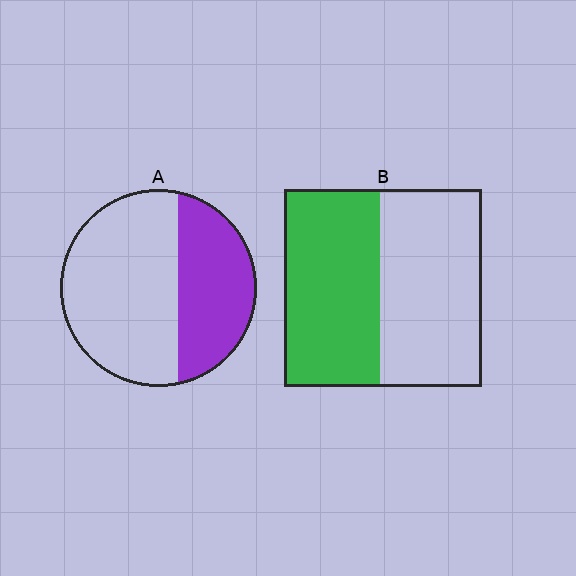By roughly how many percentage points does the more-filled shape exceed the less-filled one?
By roughly 10 percentage points (B over A).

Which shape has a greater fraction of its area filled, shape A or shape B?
Shape B.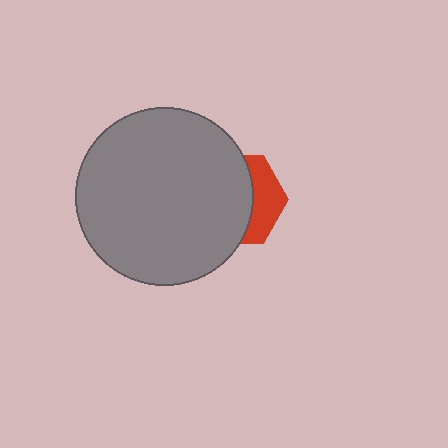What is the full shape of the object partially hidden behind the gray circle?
The partially hidden object is a red hexagon.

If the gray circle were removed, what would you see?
You would see the complete red hexagon.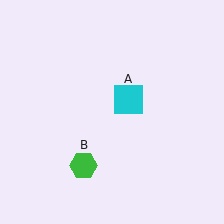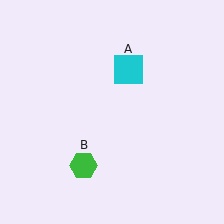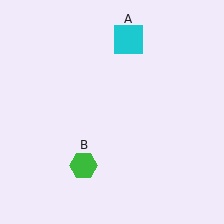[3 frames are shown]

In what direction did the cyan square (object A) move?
The cyan square (object A) moved up.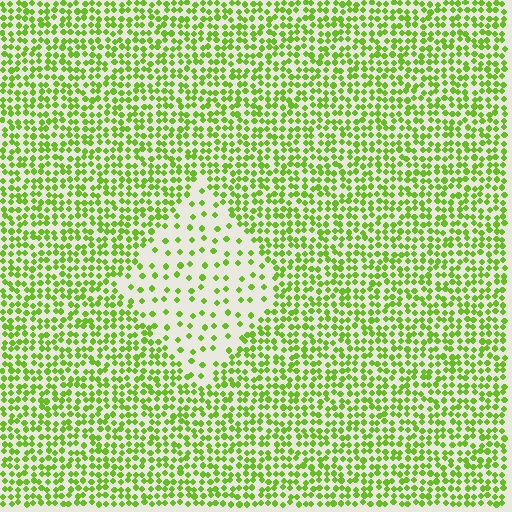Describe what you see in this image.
The image contains small lime elements arranged at two different densities. A diamond-shaped region is visible where the elements are less densely packed than the surrounding area.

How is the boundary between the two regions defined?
The boundary is defined by a change in element density (approximately 2.8x ratio). All elements are the same color, size, and shape.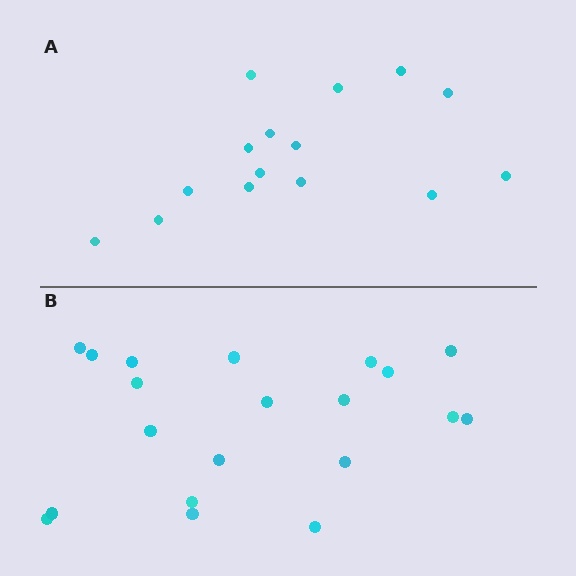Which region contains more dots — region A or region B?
Region B (the bottom region) has more dots.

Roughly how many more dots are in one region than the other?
Region B has about 5 more dots than region A.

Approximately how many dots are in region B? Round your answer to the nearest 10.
About 20 dots.